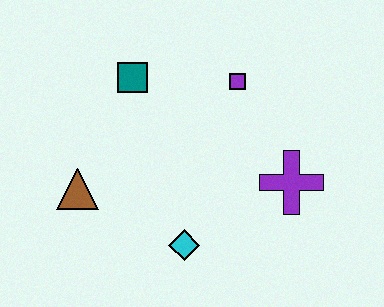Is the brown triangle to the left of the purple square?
Yes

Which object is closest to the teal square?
The purple square is closest to the teal square.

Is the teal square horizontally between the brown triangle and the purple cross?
Yes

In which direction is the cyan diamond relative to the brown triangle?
The cyan diamond is to the right of the brown triangle.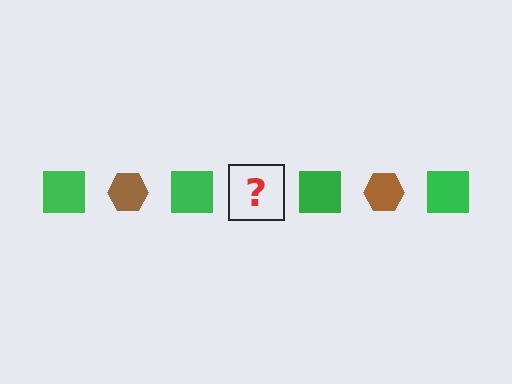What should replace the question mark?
The question mark should be replaced with a brown hexagon.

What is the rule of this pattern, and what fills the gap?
The rule is that the pattern alternates between green square and brown hexagon. The gap should be filled with a brown hexagon.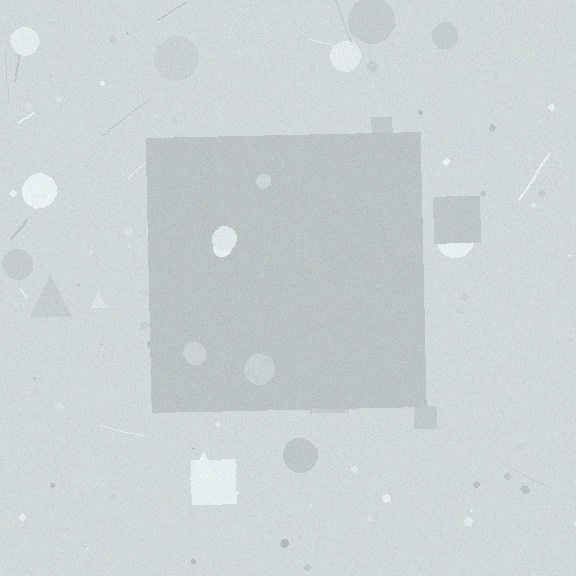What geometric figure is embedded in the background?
A square is embedded in the background.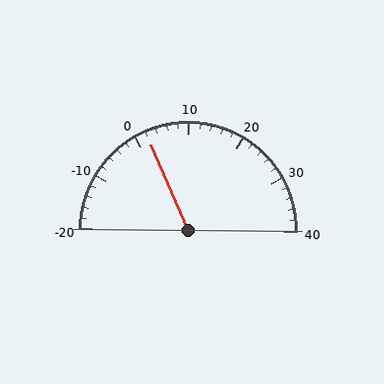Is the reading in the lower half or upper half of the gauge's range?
The reading is in the lower half of the range (-20 to 40).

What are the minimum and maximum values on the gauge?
The gauge ranges from -20 to 40.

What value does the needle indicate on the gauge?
The needle indicates approximately 2.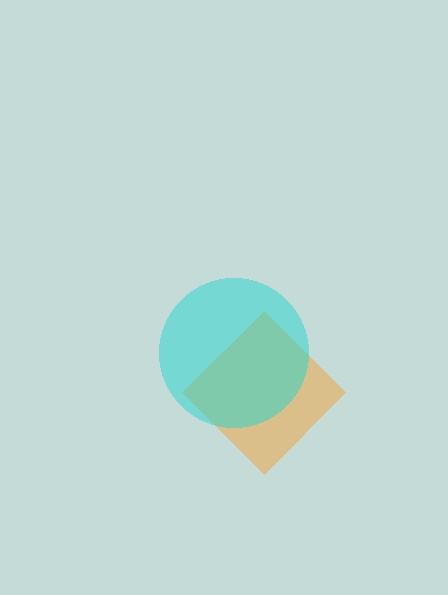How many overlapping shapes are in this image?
There are 2 overlapping shapes in the image.